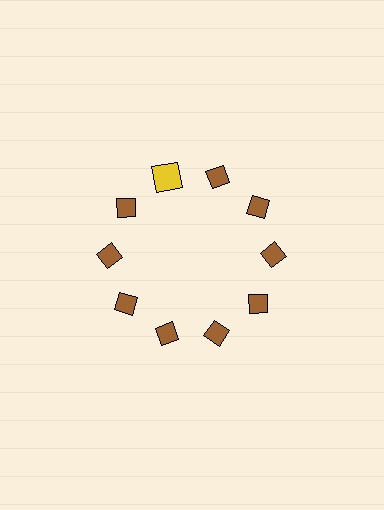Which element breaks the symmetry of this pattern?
The yellow square at roughly the 11 o'clock position breaks the symmetry. All other shapes are brown diamonds.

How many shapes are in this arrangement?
There are 10 shapes arranged in a ring pattern.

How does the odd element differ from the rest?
It differs in both color (yellow instead of brown) and shape (square instead of diamond).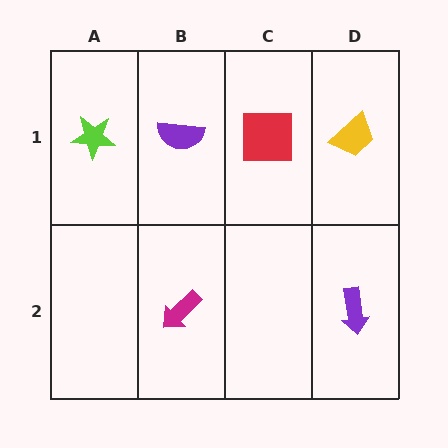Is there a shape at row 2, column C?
No, that cell is empty.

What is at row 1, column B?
A purple semicircle.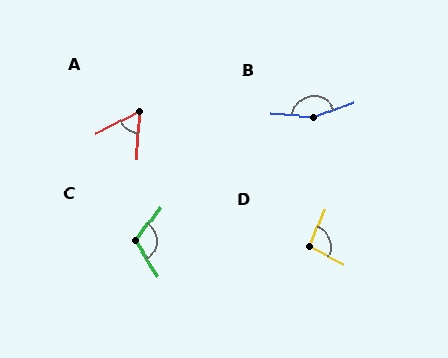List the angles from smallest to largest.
A (60°), D (95°), C (110°), B (153°).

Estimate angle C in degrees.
Approximately 110 degrees.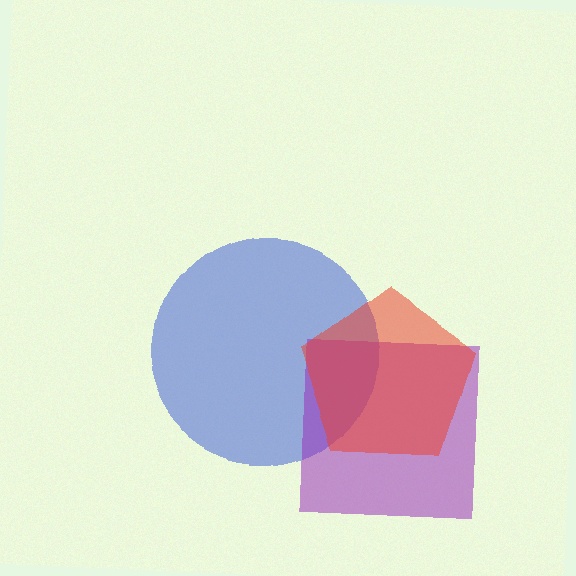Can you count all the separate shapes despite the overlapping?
Yes, there are 3 separate shapes.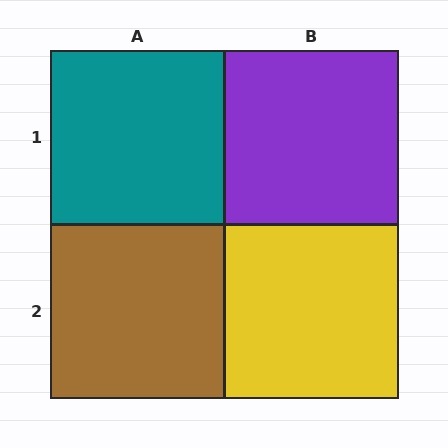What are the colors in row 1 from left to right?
Teal, purple.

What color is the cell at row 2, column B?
Yellow.